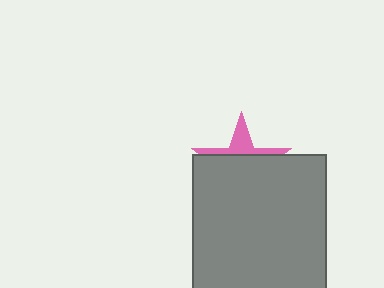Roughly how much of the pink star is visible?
A small part of it is visible (roughly 31%).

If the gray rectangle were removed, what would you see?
You would see the complete pink star.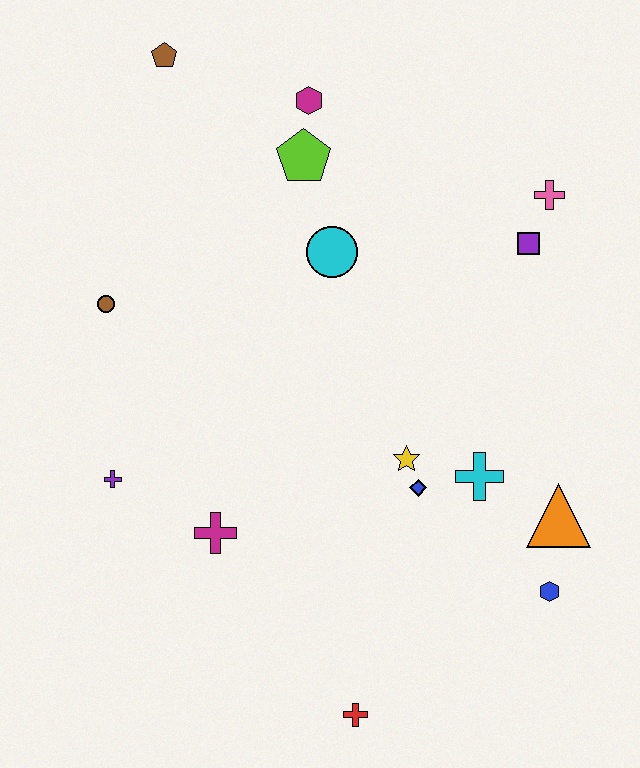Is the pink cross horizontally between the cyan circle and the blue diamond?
No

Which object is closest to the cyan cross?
The blue diamond is closest to the cyan cross.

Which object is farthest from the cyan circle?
The red cross is farthest from the cyan circle.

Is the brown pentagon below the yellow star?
No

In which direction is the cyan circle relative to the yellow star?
The cyan circle is above the yellow star.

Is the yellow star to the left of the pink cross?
Yes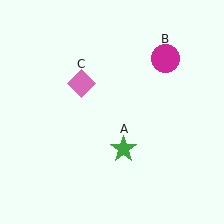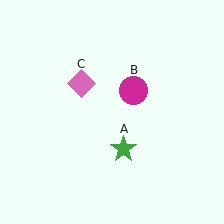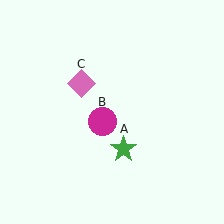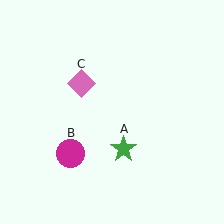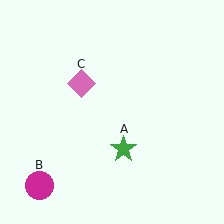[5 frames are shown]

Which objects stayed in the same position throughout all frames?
Green star (object A) and pink diamond (object C) remained stationary.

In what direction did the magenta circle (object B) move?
The magenta circle (object B) moved down and to the left.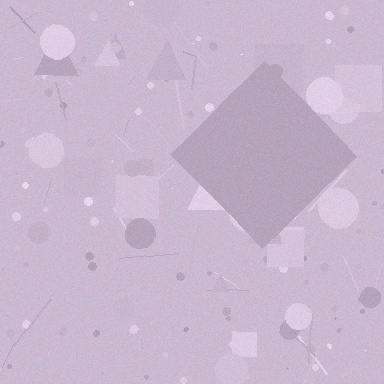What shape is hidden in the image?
A diamond is hidden in the image.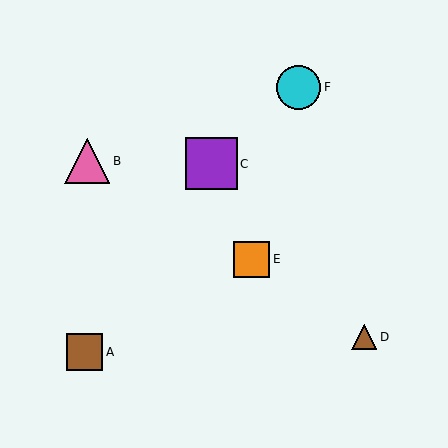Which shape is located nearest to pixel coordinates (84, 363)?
The brown square (labeled A) at (84, 352) is nearest to that location.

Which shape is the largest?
The purple square (labeled C) is the largest.